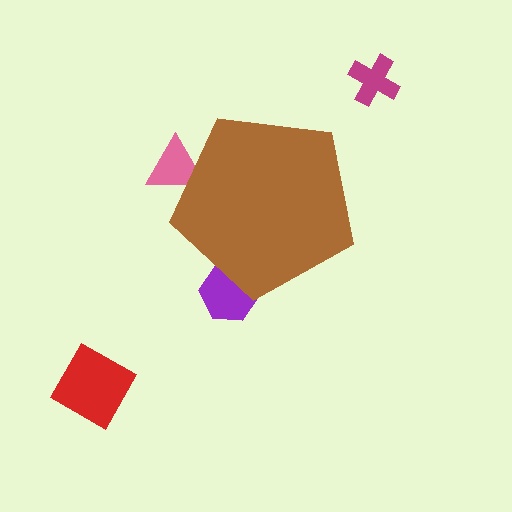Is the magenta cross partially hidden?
No, the magenta cross is fully visible.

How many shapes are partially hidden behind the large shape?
2 shapes are partially hidden.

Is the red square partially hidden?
No, the red square is fully visible.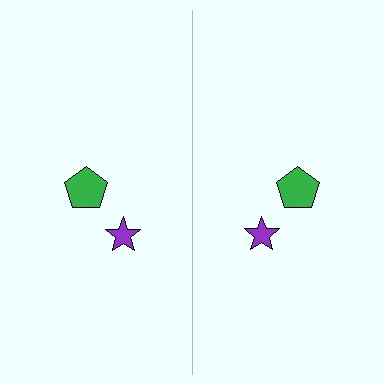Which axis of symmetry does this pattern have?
The pattern has a vertical axis of symmetry running through the center of the image.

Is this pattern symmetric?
Yes, this pattern has bilateral (reflection) symmetry.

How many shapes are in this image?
There are 4 shapes in this image.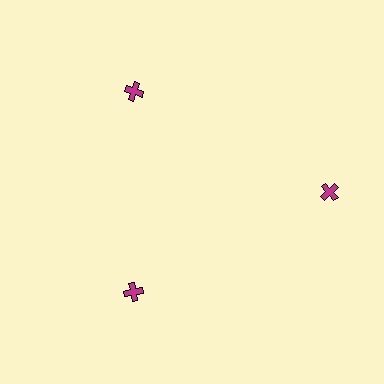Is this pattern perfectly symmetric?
No. The 3 magenta crosses are arranged in a ring, but one element near the 3 o'clock position is pushed outward from the center, breaking the 3-fold rotational symmetry.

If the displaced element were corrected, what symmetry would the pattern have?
It would have 3-fold rotational symmetry — the pattern would map onto itself every 120 degrees.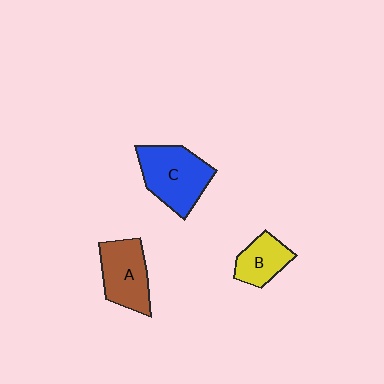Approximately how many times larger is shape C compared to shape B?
Approximately 1.7 times.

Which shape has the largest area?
Shape C (blue).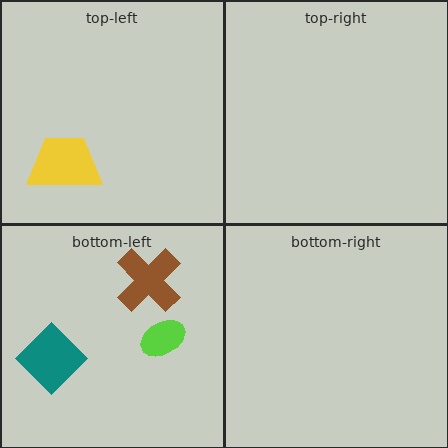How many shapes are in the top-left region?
1.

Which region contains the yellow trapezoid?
The top-left region.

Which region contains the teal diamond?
The bottom-left region.